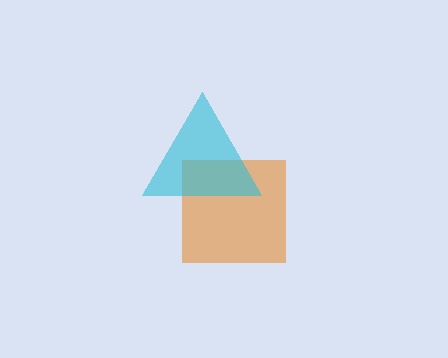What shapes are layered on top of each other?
The layered shapes are: an orange square, a cyan triangle.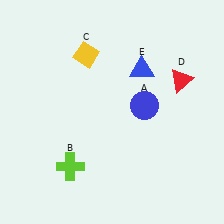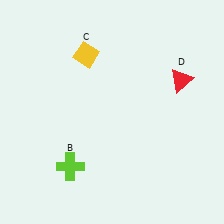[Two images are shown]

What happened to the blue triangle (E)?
The blue triangle (E) was removed in Image 2. It was in the top-right area of Image 1.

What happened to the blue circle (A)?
The blue circle (A) was removed in Image 2. It was in the top-right area of Image 1.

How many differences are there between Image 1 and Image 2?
There are 2 differences between the two images.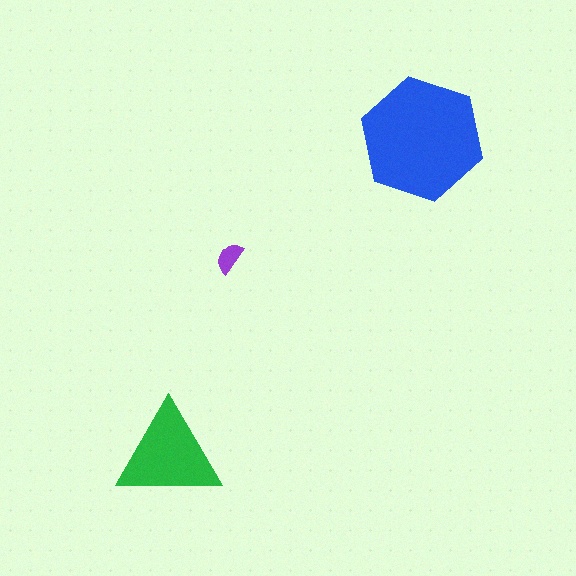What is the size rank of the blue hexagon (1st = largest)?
1st.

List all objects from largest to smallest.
The blue hexagon, the green triangle, the purple semicircle.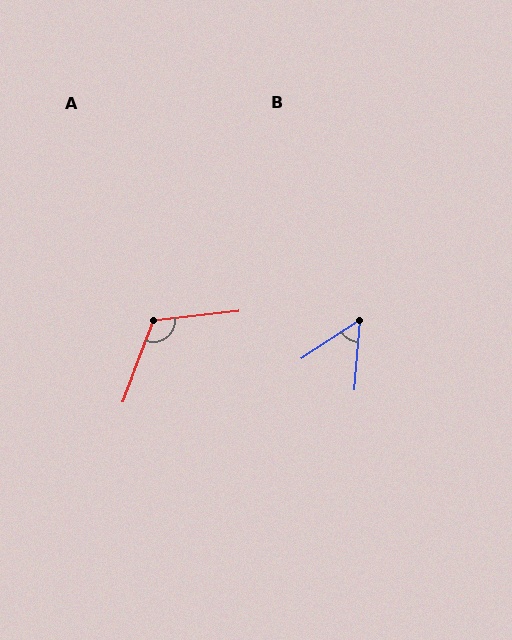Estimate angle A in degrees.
Approximately 117 degrees.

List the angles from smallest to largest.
B (52°), A (117°).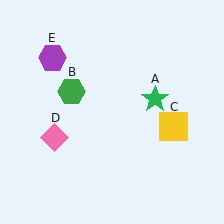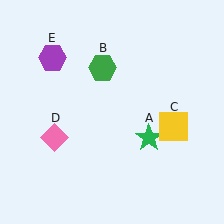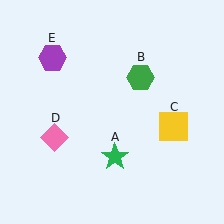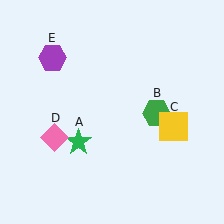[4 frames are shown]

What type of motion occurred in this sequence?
The green star (object A), green hexagon (object B) rotated clockwise around the center of the scene.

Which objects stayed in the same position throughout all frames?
Yellow square (object C) and pink diamond (object D) and purple hexagon (object E) remained stationary.